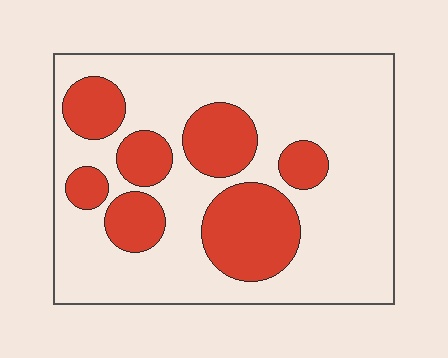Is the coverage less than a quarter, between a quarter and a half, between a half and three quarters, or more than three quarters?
Between a quarter and a half.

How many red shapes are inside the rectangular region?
7.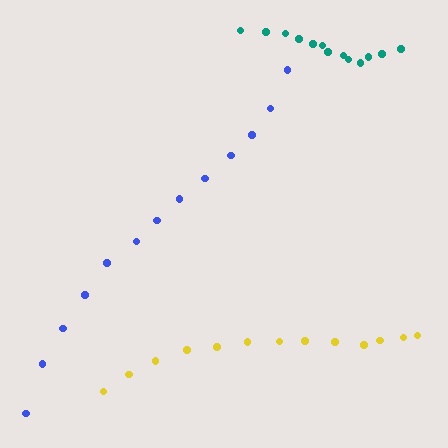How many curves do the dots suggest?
There are 3 distinct paths.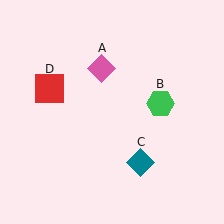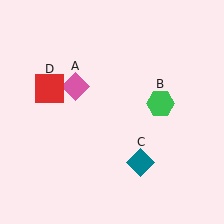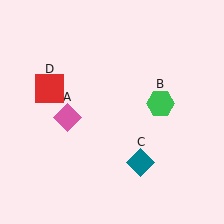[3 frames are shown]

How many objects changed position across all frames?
1 object changed position: pink diamond (object A).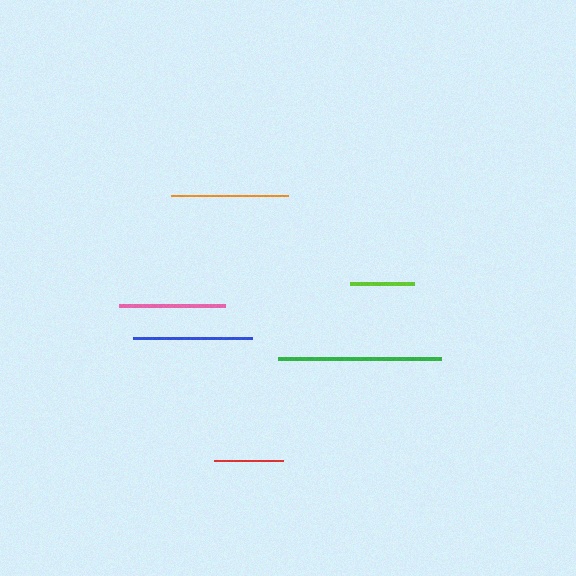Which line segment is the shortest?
The lime line is the shortest at approximately 64 pixels.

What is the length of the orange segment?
The orange segment is approximately 117 pixels long.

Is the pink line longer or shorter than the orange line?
The orange line is longer than the pink line.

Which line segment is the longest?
The green line is the longest at approximately 163 pixels.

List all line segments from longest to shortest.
From longest to shortest: green, blue, orange, pink, red, lime.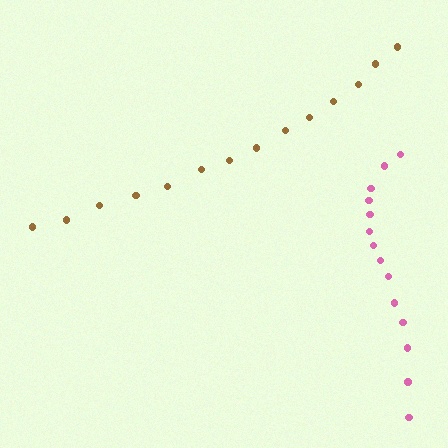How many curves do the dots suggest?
There are 2 distinct paths.